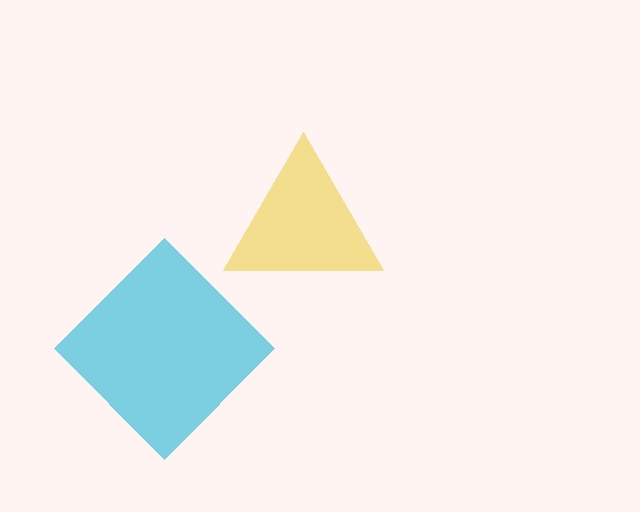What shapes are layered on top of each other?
The layered shapes are: a cyan diamond, a yellow triangle.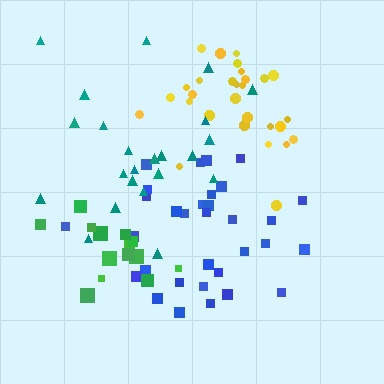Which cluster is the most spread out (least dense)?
Teal.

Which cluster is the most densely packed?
Yellow.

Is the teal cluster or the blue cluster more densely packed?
Blue.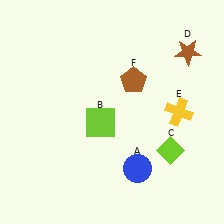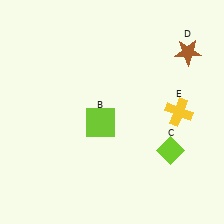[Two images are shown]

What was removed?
The brown pentagon (F), the blue circle (A) were removed in Image 2.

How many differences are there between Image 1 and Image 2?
There are 2 differences between the two images.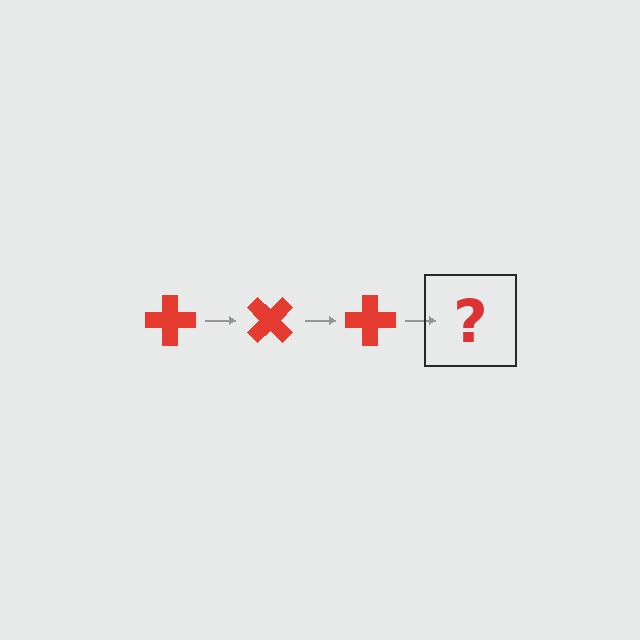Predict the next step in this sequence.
The next step is a red cross rotated 135 degrees.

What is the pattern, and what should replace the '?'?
The pattern is that the cross rotates 45 degrees each step. The '?' should be a red cross rotated 135 degrees.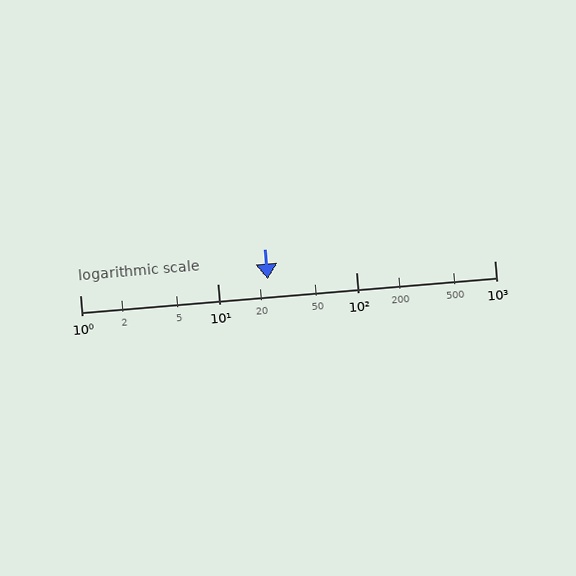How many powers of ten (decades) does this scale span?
The scale spans 3 decades, from 1 to 1000.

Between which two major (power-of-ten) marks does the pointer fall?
The pointer is between 10 and 100.